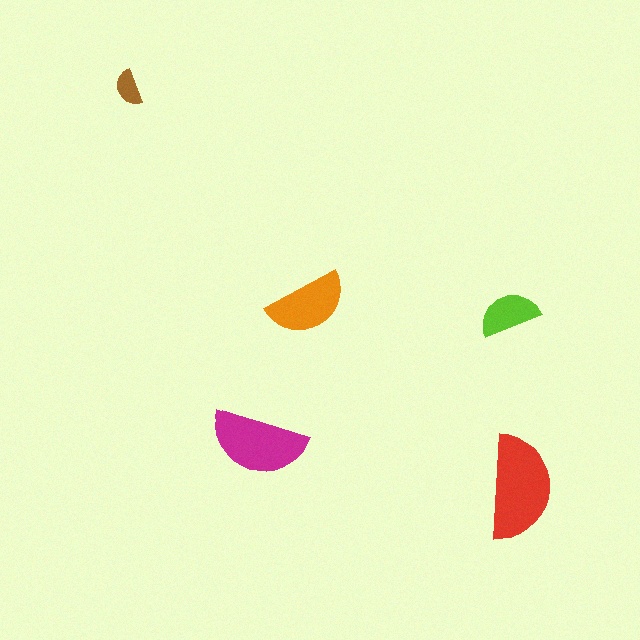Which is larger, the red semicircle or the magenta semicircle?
The red one.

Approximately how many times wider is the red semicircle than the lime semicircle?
About 1.5 times wider.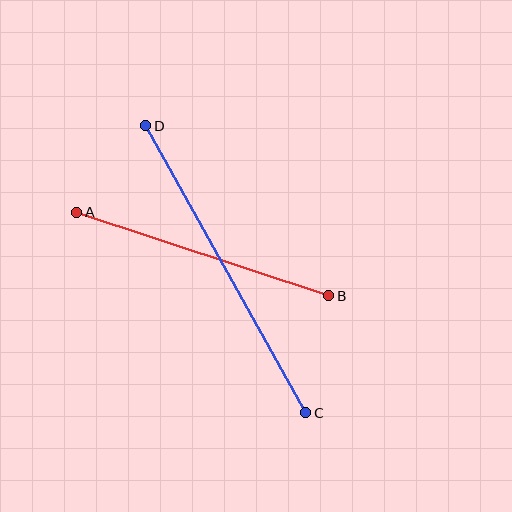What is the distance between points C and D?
The distance is approximately 329 pixels.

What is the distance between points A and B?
The distance is approximately 266 pixels.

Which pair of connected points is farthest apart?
Points C and D are farthest apart.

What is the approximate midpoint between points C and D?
The midpoint is at approximately (226, 269) pixels.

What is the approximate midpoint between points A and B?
The midpoint is at approximately (203, 254) pixels.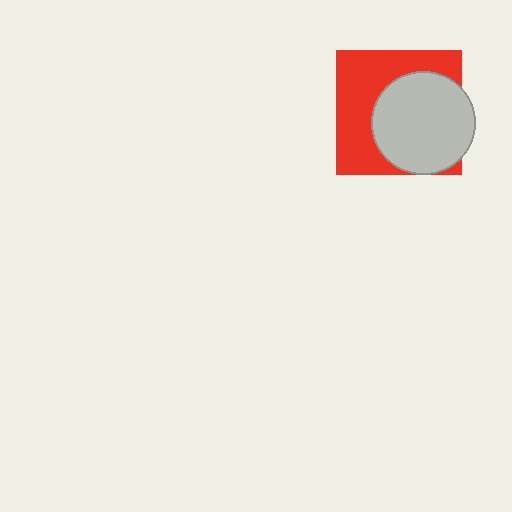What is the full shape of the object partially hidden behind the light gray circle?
The partially hidden object is a red square.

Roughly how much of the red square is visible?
About half of it is visible (roughly 50%).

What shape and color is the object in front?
The object in front is a light gray circle.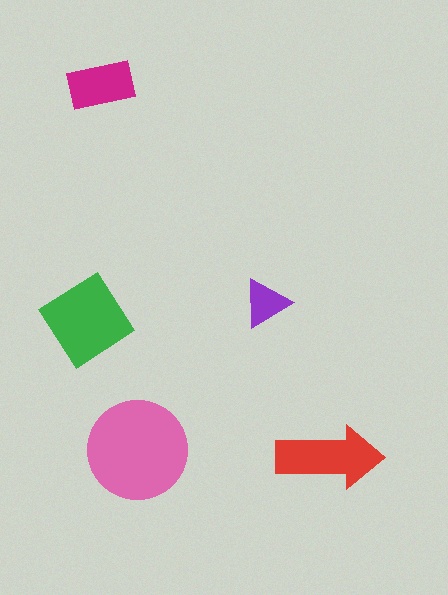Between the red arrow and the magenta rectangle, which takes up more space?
The red arrow.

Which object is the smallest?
The purple triangle.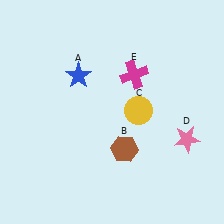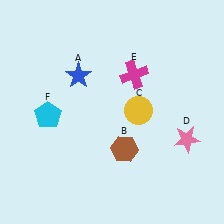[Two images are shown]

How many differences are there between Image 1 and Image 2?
There is 1 difference between the two images.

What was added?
A cyan pentagon (F) was added in Image 2.